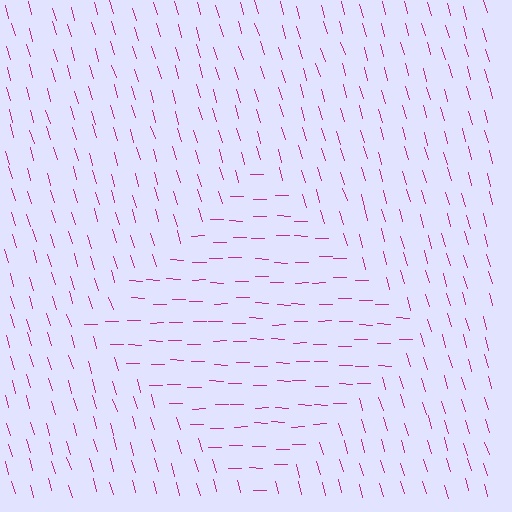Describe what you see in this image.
The image is filled with small magenta line segments. A diamond region in the image has lines oriented differently from the surrounding lines, creating a visible texture boundary.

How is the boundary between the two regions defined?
The boundary is defined purely by a change in line orientation (approximately 73 degrees difference). All lines are the same color and thickness.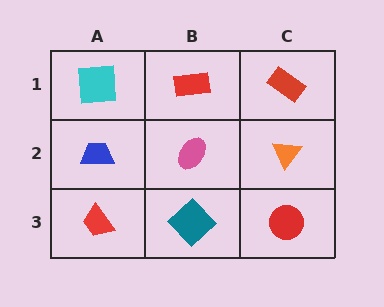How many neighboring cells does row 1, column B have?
3.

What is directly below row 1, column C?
An orange triangle.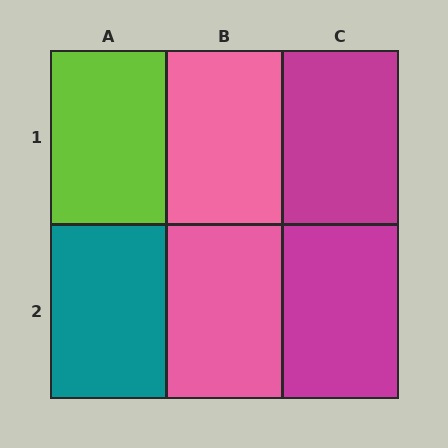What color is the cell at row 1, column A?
Lime.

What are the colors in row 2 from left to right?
Teal, pink, magenta.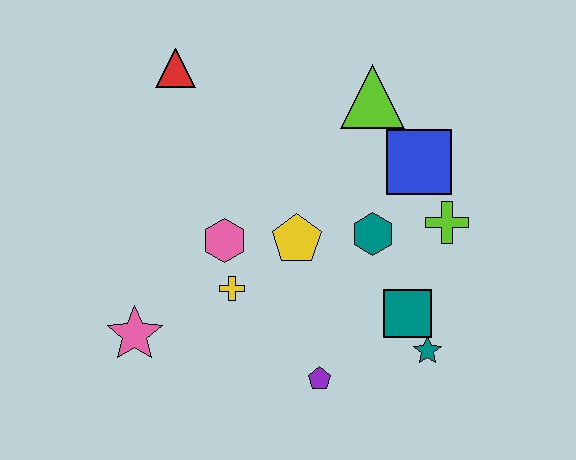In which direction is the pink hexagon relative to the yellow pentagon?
The pink hexagon is to the left of the yellow pentagon.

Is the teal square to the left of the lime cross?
Yes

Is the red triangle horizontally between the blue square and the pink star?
Yes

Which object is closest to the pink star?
The yellow cross is closest to the pink star.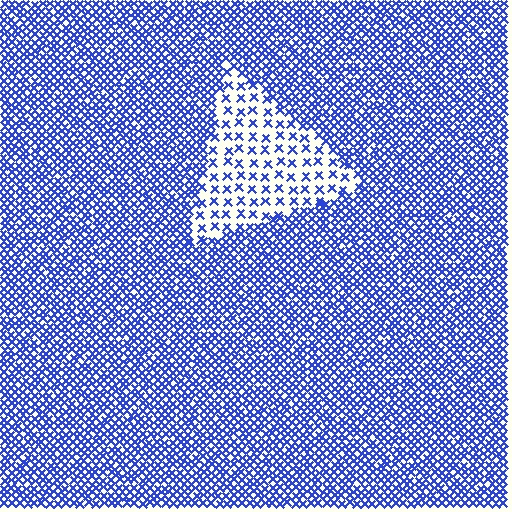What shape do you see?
I see a triangle.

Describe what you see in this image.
The image contains small blue elements arranged at two different densities. A triangle-shaped region is visible where the elements are less densely packed than the surrounding area.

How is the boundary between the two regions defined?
The boundary is defined by a change in element density (approximately 2.9x ratio). All elements are the same color, size, and shape.